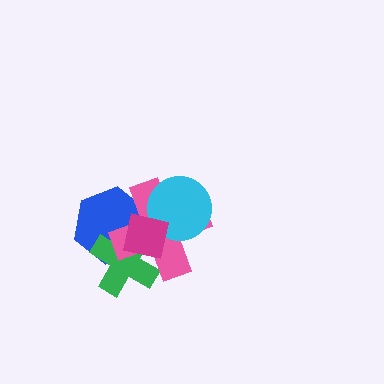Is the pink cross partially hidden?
Yes, it is partially covered by another shape.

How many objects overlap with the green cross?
3 objects overlap with the green cross.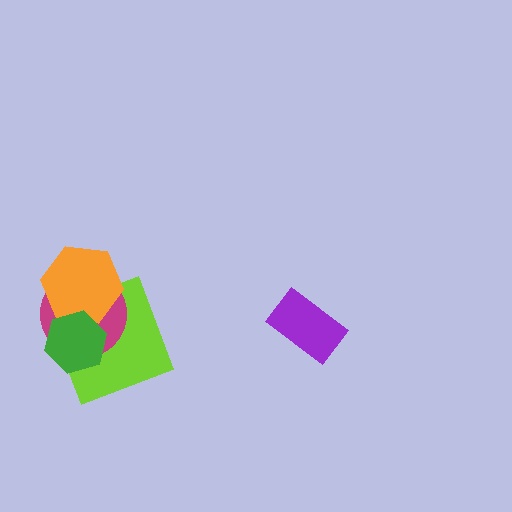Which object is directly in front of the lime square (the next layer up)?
The magenta circle is directly in front of the lime square.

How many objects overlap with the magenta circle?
3 objects overlap with the magenta circle.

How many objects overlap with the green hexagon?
3 objects overlap with the green hexagon.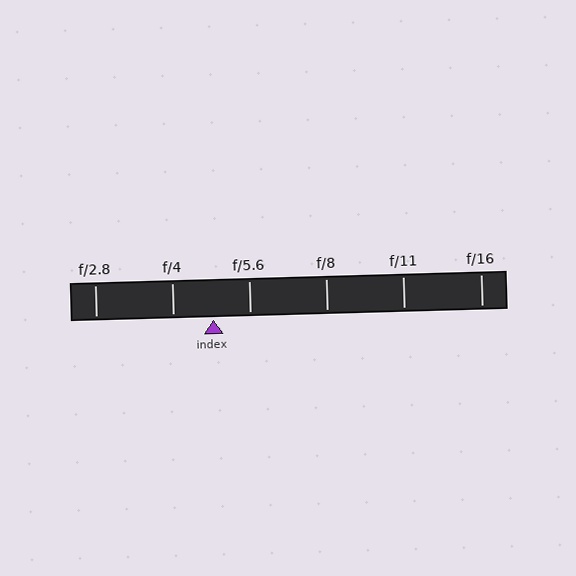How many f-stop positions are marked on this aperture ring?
There are 6 f-stop positions marked.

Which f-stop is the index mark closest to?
The index mark is closest to f/5.6.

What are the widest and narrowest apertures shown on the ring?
The widest aperture shown is f/2.8 and the narrowest is f/16.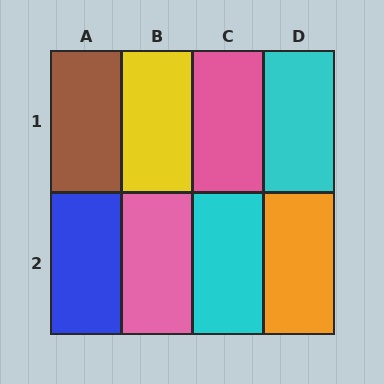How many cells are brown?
1 cell is brown.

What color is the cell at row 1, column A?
Brown.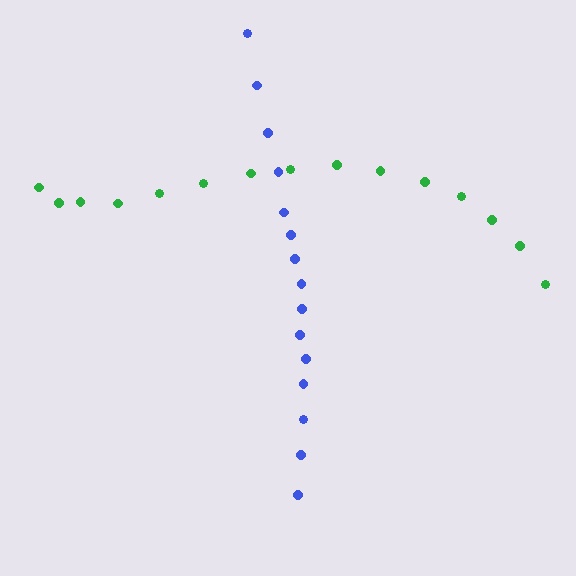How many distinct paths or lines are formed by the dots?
There are 2 distinct paths.